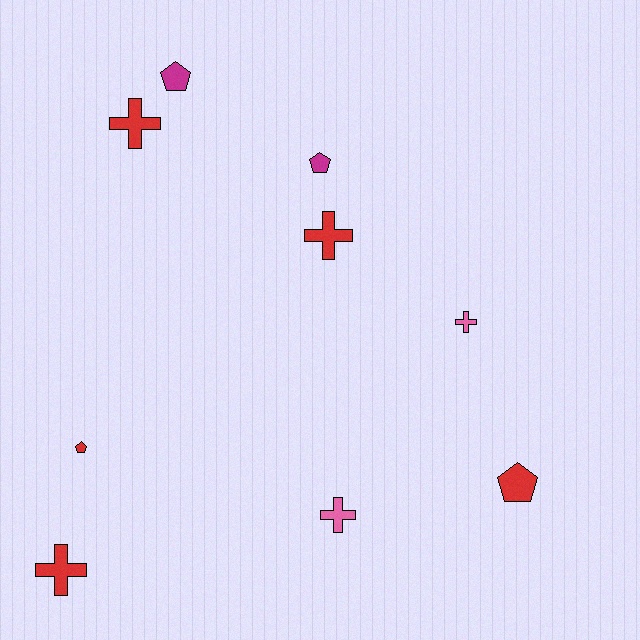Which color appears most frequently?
Red, with 5 objects.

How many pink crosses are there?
There are 2 pink crosses.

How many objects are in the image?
There are 9 objects.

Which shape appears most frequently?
Cross, with 5 objects.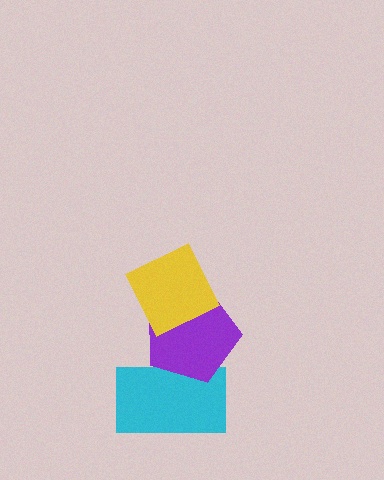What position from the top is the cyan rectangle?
The cyan rectangle is 3rd from the top.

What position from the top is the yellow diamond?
The yellow diamond is 1st from the top.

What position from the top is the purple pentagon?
The purple pentagon is 2nd from the top.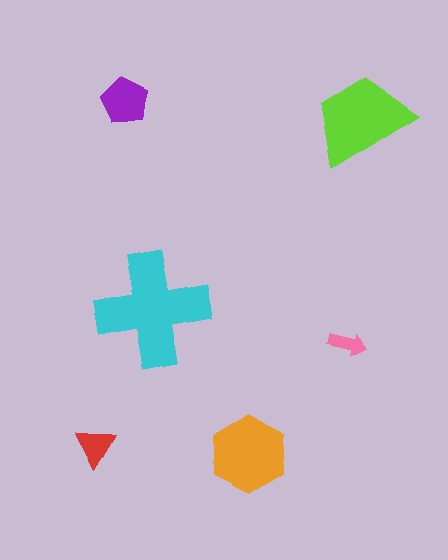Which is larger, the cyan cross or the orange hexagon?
The cyan cross.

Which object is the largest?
The cyan cross.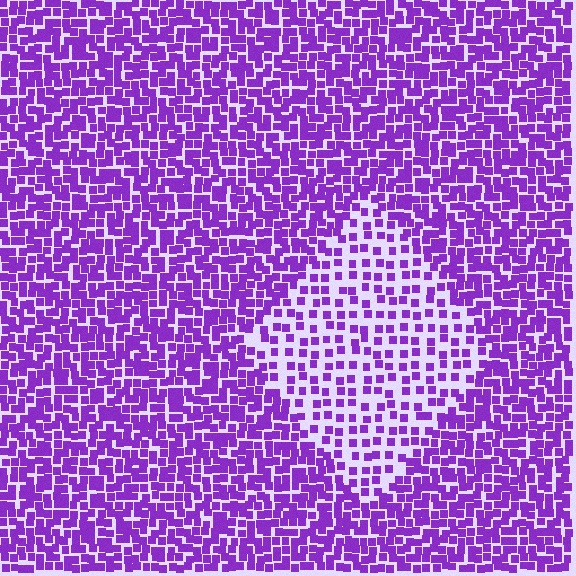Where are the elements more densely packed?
The elements are more densely packed outside the diamond boundary.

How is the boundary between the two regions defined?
The boundary is defined by a change in element density (approximately 2.1x ratio). All elements are the same color, size, and shape.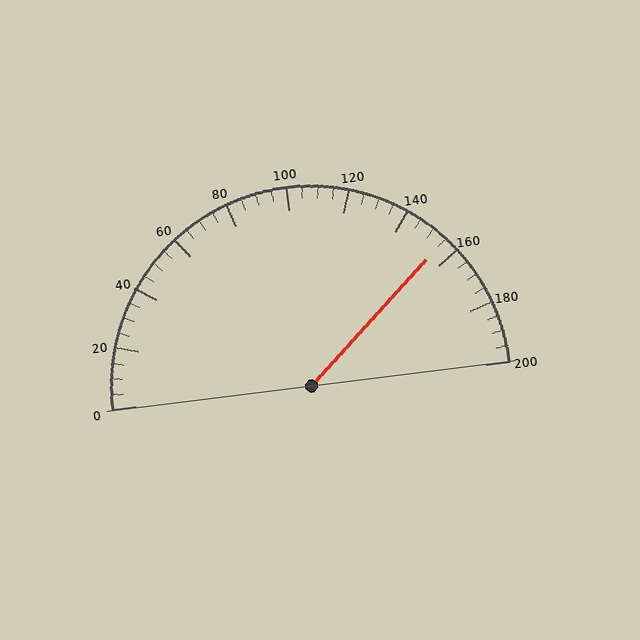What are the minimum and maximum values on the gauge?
The gauge ranges from 0 to 200.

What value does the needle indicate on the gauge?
The needle indicates approximately 155.